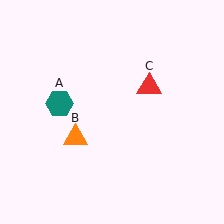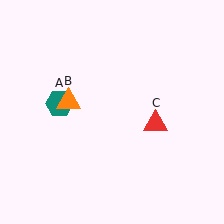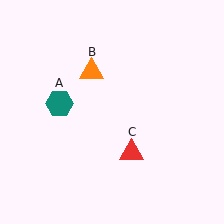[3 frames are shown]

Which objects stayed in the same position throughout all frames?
Teal hexagon (object A) remained stationary.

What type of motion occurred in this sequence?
The orange triangle (object B), red triangle (object C) rotated clockwise around the center of the scene.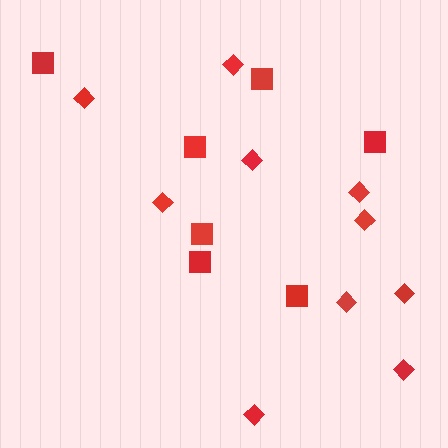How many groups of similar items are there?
There are 2 groups: one group of squares (7) and one group of diamonds (10).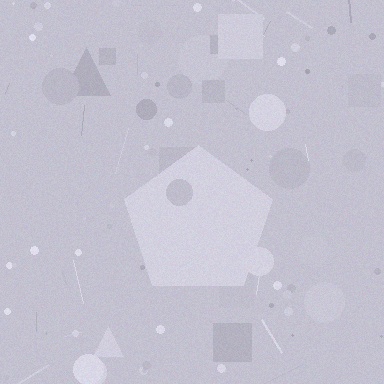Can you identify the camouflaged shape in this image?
The camouflaged shape is a pentagon.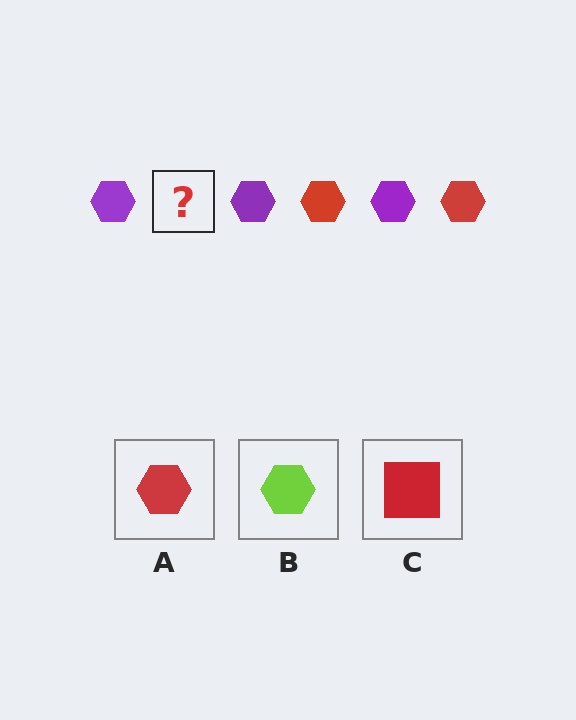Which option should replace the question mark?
Option A.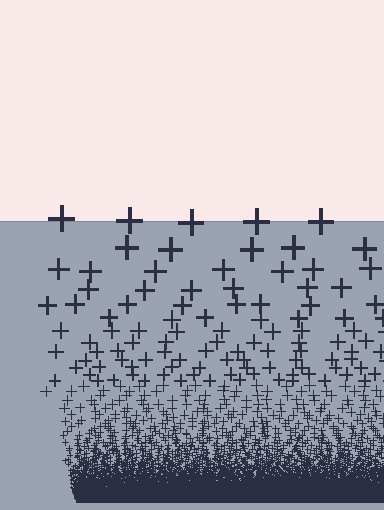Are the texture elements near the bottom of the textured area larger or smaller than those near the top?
Smaller. The gradient is inverted — elements near the bottom are smaller and denser.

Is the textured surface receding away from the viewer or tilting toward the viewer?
The surface appears to tilt toward the viewer. Texture elements get larger and sparser toward the top.